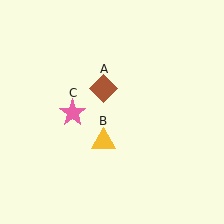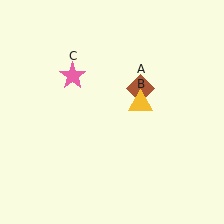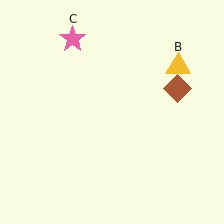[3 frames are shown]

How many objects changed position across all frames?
3 objects changed position: brown diamond (object A), yellow triangle (object B), pink star (object C).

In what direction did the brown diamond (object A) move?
The brown diamond (object A) moved right.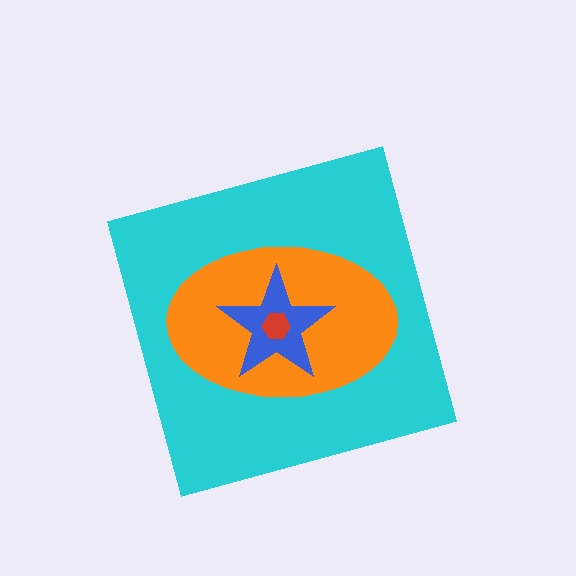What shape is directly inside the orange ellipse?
The blue star.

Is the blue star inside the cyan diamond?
Yes.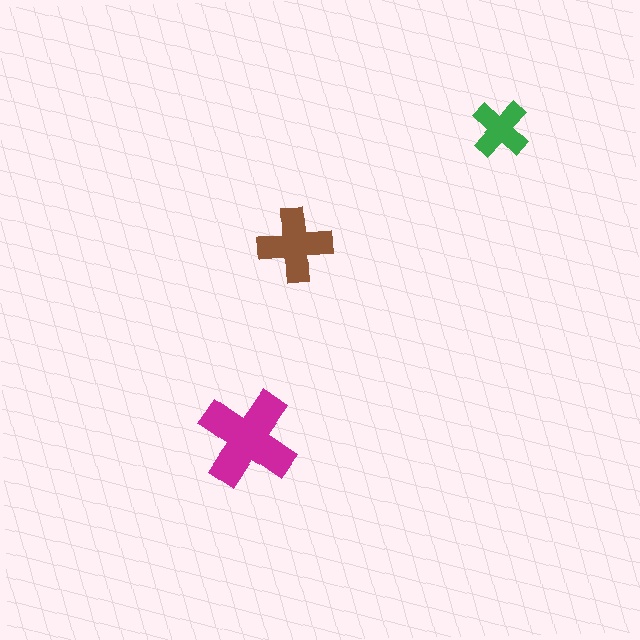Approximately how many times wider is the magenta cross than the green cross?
About 1.5 times wider.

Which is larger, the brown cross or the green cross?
The brown one.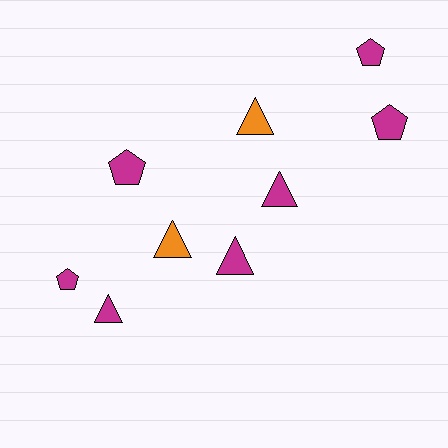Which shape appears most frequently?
Triangle, with 5 objects.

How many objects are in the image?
There are 9 objects.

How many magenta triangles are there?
There are 3 magenta triangles.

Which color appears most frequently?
Magenta, with 7 objects.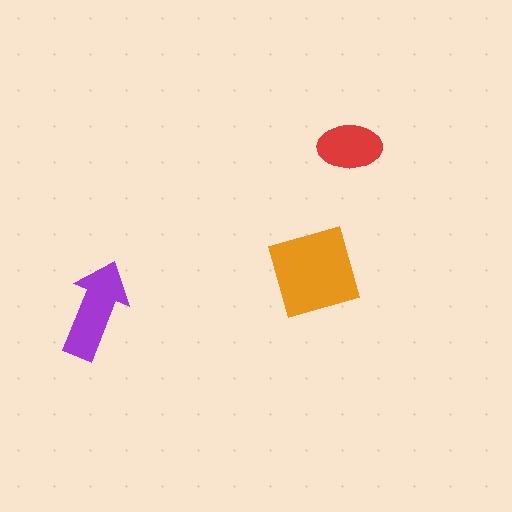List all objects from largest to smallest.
The orange diamond, the purple arrow, the red ellipse.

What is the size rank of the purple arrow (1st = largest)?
2nd.